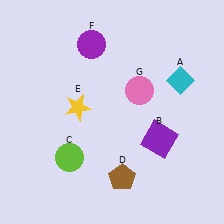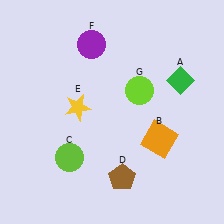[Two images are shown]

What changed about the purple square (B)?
In Image 1, B is purple. In Image 2, it changed to orange.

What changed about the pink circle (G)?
In Image 1, G is pink. In Image 2, it changed to lime.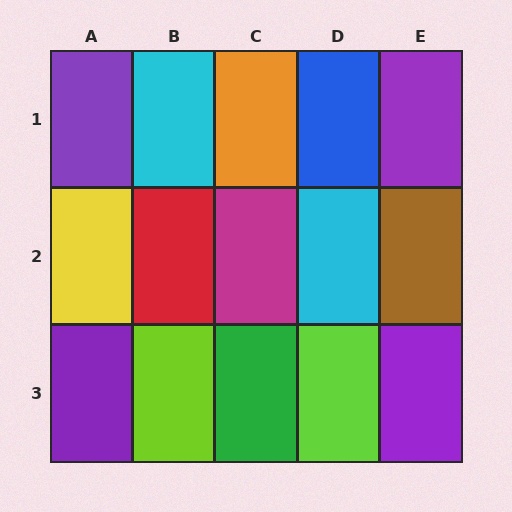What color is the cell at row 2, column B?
Red.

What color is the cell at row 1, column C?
Orange.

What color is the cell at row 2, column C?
Magenta.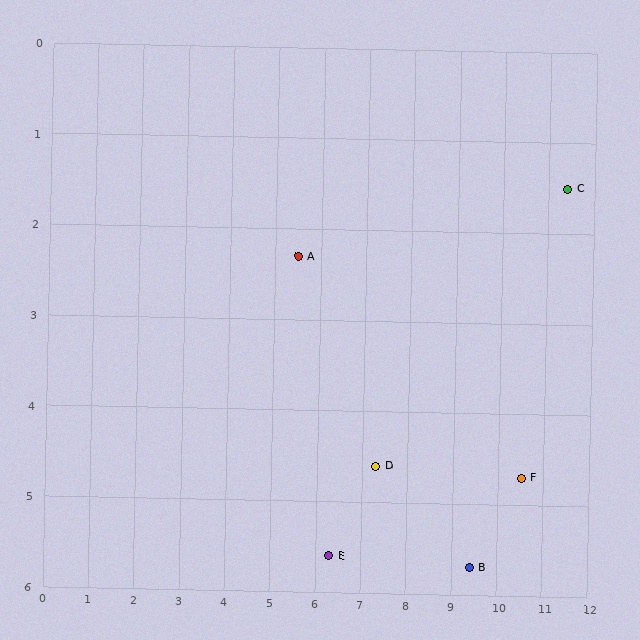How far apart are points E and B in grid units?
Points E and B are about 3.1 grid units apart.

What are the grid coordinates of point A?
Point A is at approximately (5.5, 2.3).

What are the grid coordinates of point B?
Point B is at approximately (9.4, 5.7).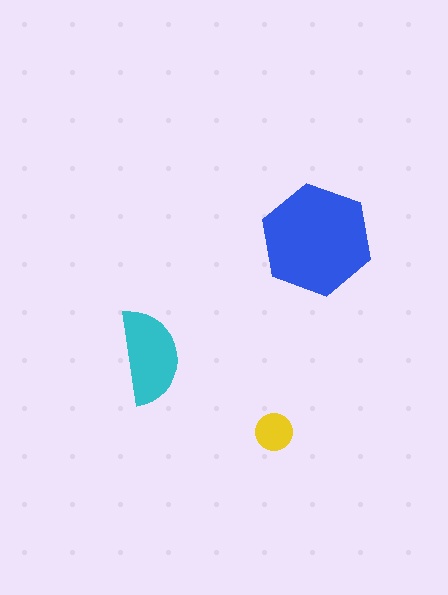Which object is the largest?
The blue hexagon.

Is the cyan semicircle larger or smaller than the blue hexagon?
Smaller.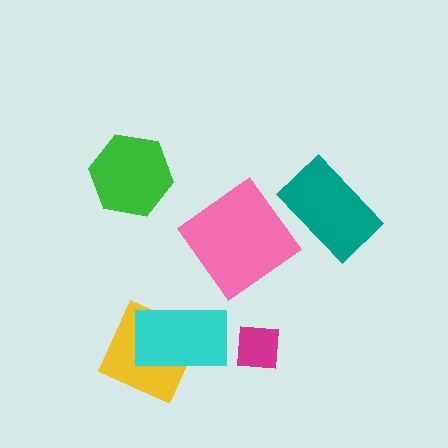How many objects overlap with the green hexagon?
0 objects overlap with the green hexagon.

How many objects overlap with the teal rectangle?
0 objects overlap with the teal rectangle.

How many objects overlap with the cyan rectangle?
1 object overlaps with the cyan rectangle.